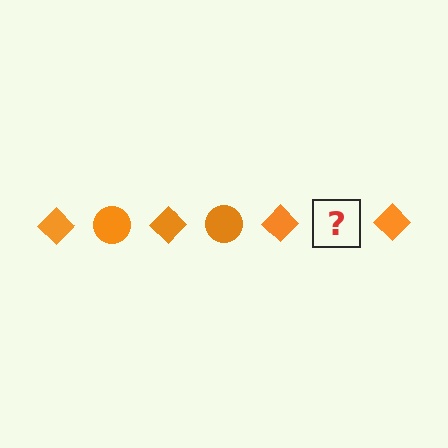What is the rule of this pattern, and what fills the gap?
The rule is that the pattern cycles through diamond, circle shapes in orange. The gap should be filled with an orange circle.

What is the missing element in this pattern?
The missing element is an orange circle.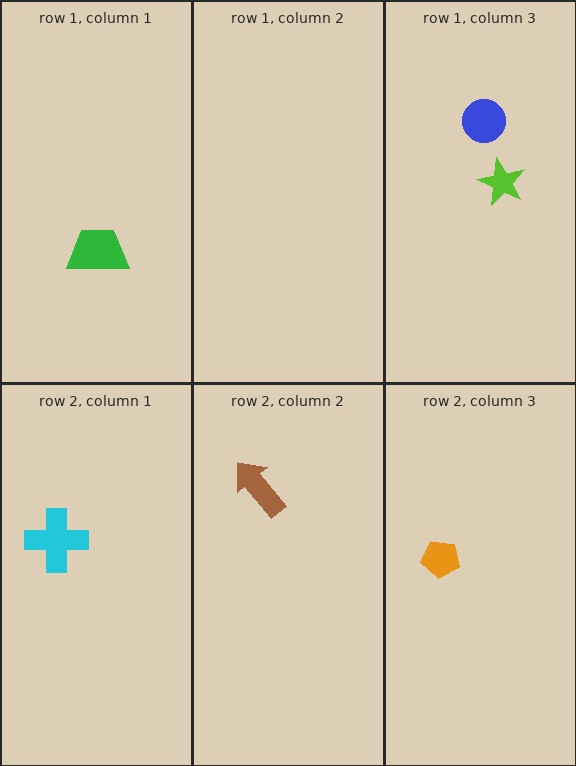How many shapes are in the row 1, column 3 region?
2.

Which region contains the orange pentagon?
The row 2, column 3 region.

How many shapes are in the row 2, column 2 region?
1.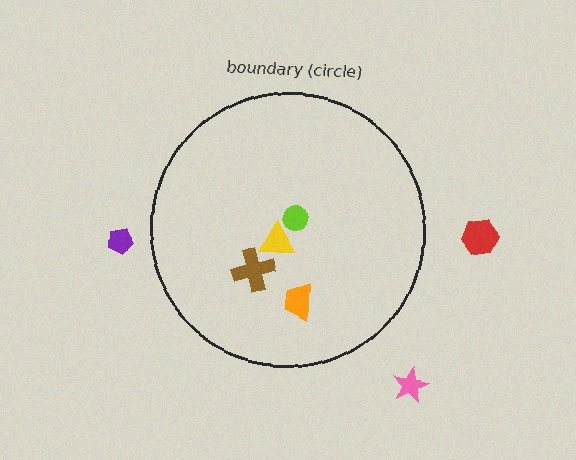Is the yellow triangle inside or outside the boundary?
Inside.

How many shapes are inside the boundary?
4 inside, 3 outside.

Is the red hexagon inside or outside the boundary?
Outside.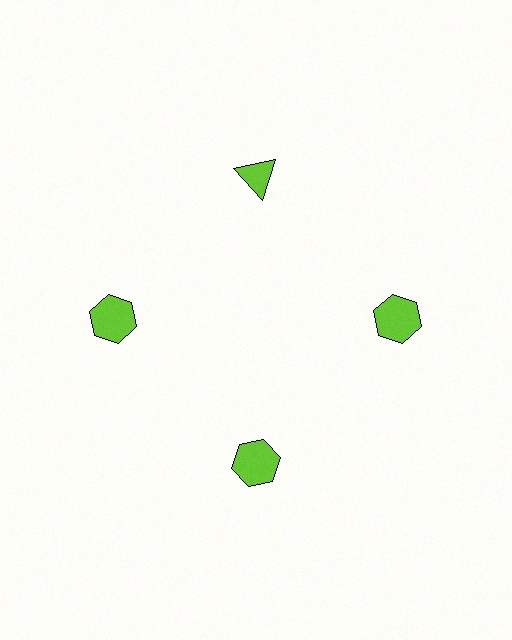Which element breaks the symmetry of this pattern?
The lime triangle at roughly the 12 o'clock position breaks the symmetry. All other shapes are lime hexagons.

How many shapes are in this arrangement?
There are 4 shapes arranged in a ring pattern.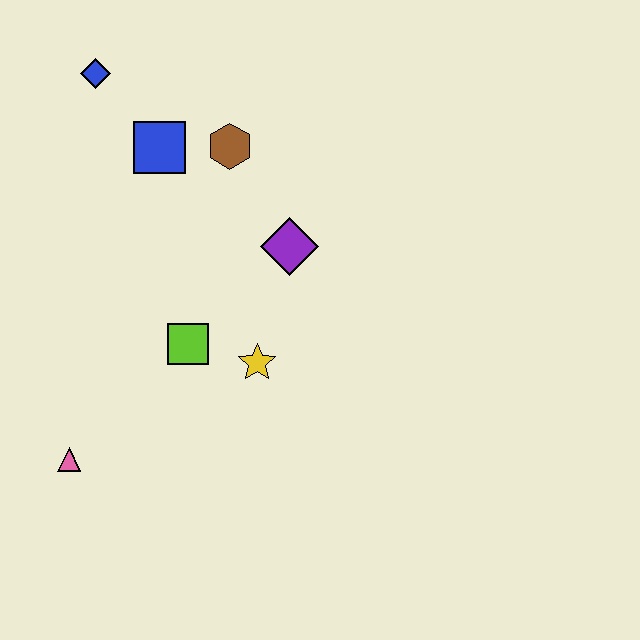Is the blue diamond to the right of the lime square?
No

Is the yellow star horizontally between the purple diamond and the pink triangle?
Yes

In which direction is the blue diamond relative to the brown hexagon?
The blue diamond is to the left of the brown hexagon.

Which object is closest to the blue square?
The brown hexagon is closest to the blue square.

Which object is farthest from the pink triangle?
The blue diamond is farthest from the pink triangle.